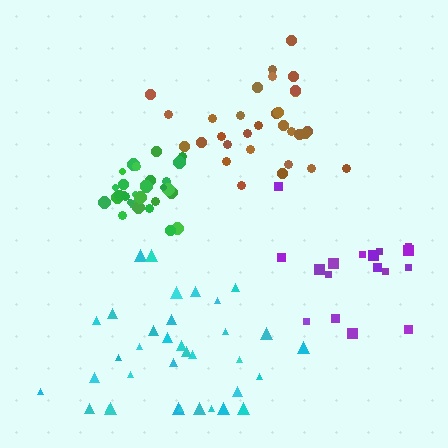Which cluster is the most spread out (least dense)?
Purple.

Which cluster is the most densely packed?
Green.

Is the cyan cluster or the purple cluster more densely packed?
Cyan.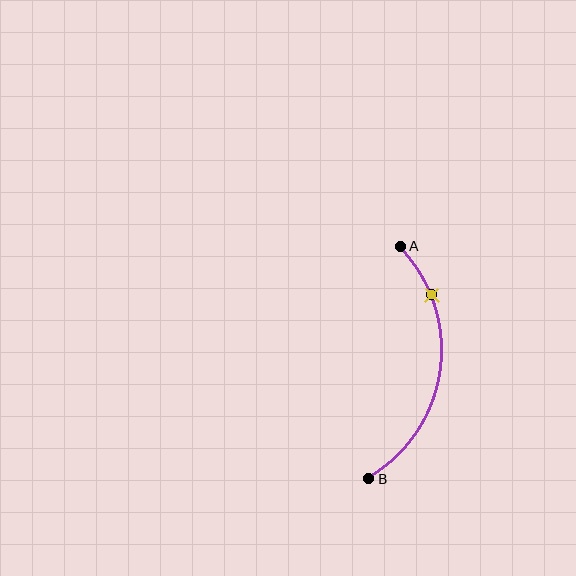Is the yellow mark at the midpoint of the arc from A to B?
No. The yellow mark lies on the arc but is closer to endpoint A. The arc midpoint would be at the point on the curve equidistant along the arc from both A and B.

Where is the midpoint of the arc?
The arc midpoint is the point on the curve farthest from the straight line joining A and B. It sits to the right of that line.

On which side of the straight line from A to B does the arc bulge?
The arc bulges to the right of the straight line connecting A and B.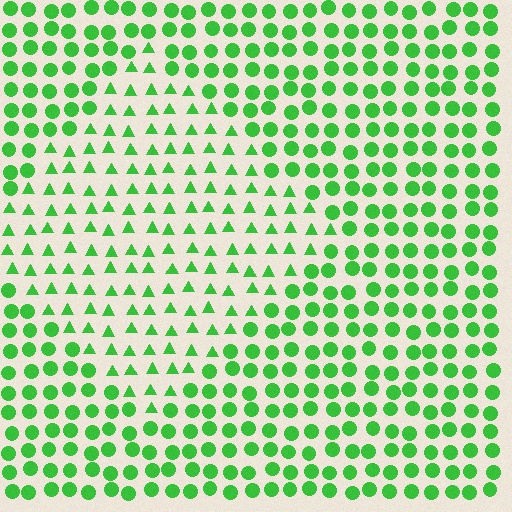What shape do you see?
I see a diamond.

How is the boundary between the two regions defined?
The boundary is defined by a change in element shape: triangles inside vs. circles outside. All elements share the same color and spacing.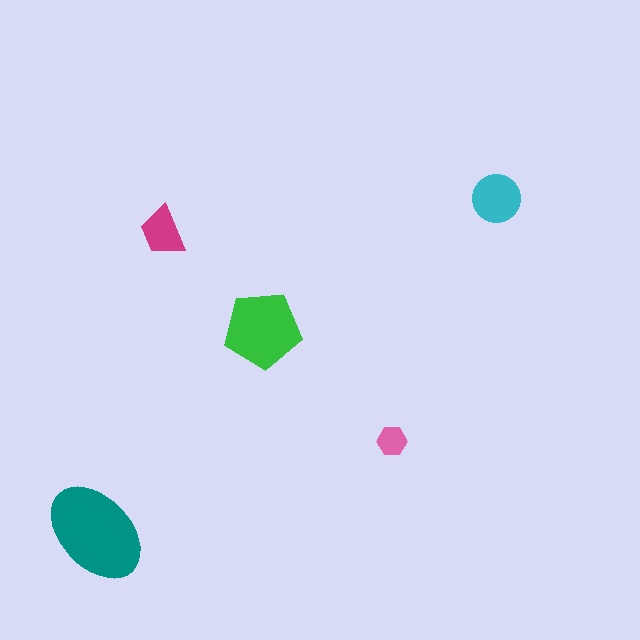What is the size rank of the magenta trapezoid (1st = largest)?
4th.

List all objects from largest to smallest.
The teal ellipse, the green pentagon, the cyan circle, the magenta trapezoid, the pink hexagon.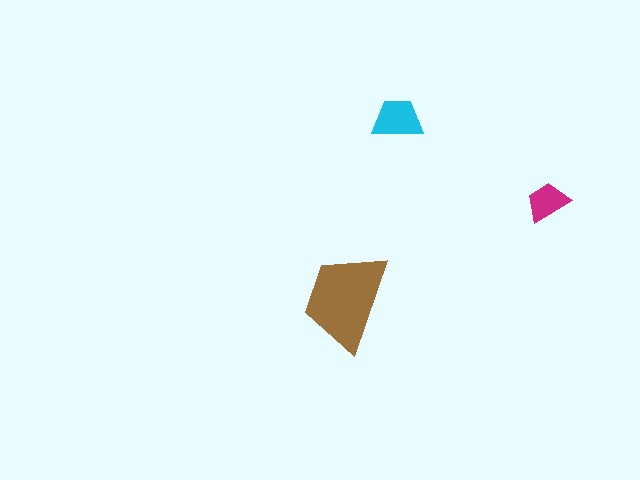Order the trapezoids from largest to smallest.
the brown one, the cyan one, the magenta one.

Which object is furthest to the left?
The brown trapezoid is leftmost.